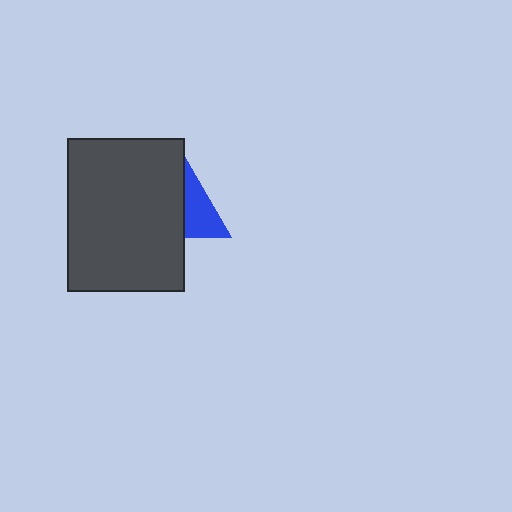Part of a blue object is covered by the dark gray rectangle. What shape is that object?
It is a triangle.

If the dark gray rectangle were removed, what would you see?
You would see the complete blue triangle.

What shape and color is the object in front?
The object in front is a dark gray rectangle.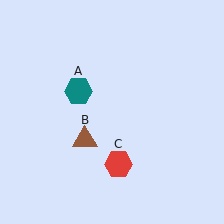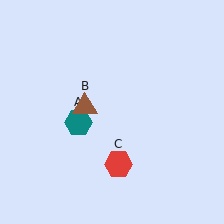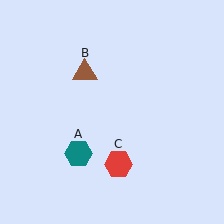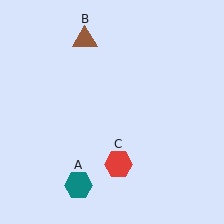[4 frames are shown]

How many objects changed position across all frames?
2 objects changed position: teal hexagon (object A), brown triangle (object B).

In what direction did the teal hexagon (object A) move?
The teal hexagon (object A) moved down.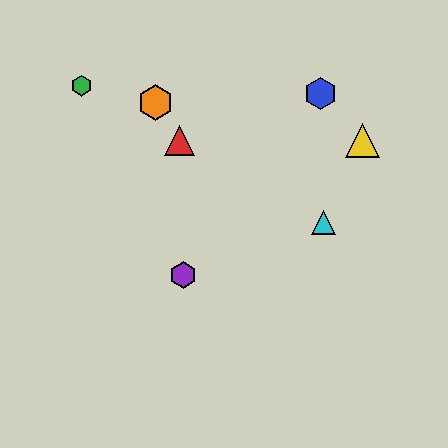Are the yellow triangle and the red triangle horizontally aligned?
Yes, both are at y≈140.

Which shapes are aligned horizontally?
The red triangle, the yellow triangle are aligned horizontally.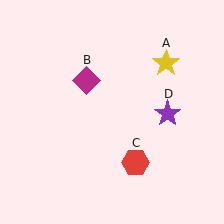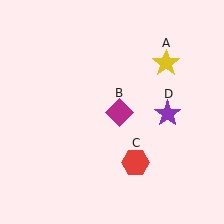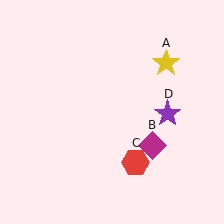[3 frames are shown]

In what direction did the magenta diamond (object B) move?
The magenta diamond (object B) moved down and to the right.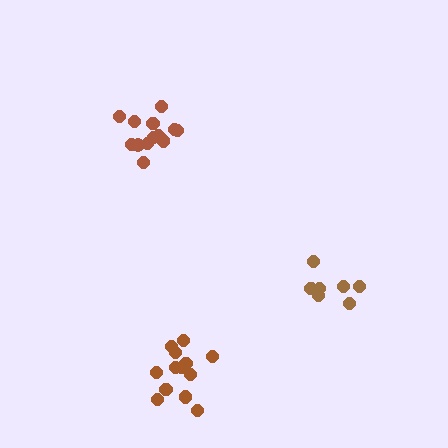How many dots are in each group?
Group 1: 7 dots, Group 2: 13 dots, Group 3: 13 dots (33 total).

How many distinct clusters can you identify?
There are 3 distinct clusters.